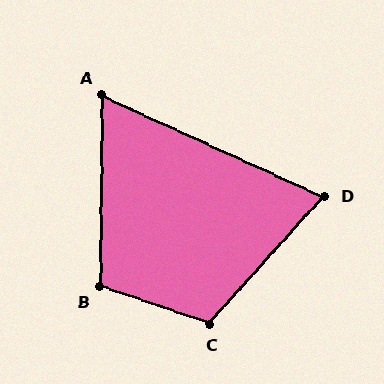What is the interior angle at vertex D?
Approximately 72 degrees (acute).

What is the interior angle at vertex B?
Approximately 108 degrees (obtuse).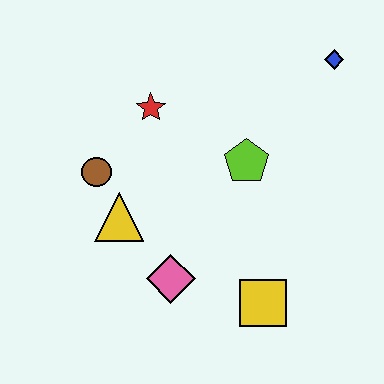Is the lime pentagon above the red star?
No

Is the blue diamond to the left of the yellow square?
No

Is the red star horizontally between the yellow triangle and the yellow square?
Yes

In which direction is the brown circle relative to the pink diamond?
The brown circle is above the pink diamond.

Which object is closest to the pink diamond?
The yellow triangle is closest to the pink diamond.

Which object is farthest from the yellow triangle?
The blue diamond is farthest from the yellow triangle.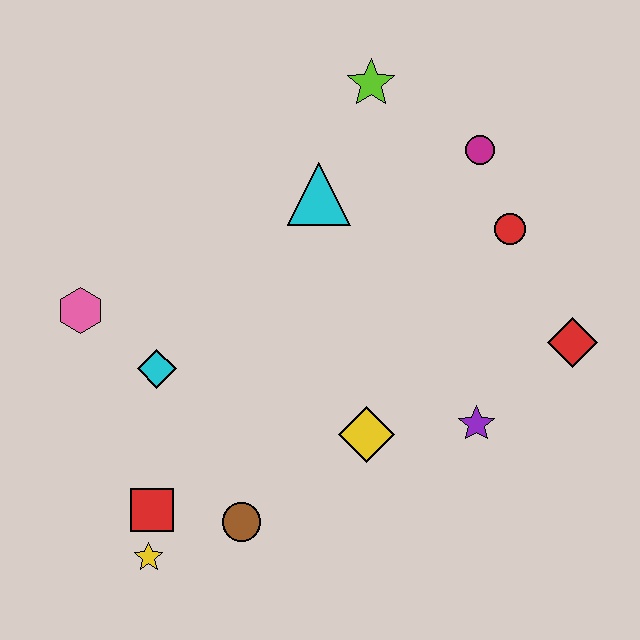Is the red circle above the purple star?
Yes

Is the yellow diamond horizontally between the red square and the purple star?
Yes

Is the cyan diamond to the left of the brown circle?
Yes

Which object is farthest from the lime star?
The yellow star is farthest from the lime star.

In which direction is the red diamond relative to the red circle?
The red diamond is below the red circle.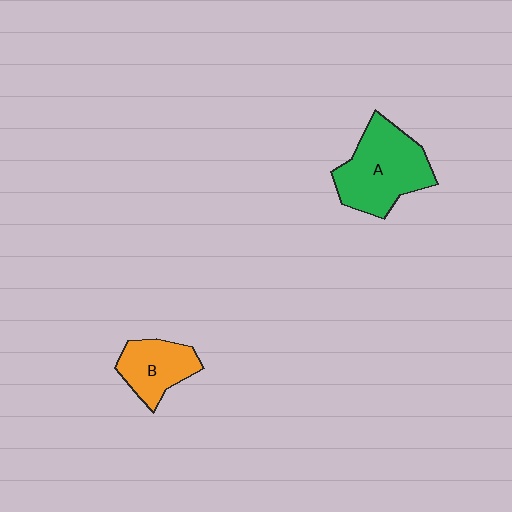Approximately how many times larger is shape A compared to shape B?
Approximately 1.7 times.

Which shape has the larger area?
Shape A (green).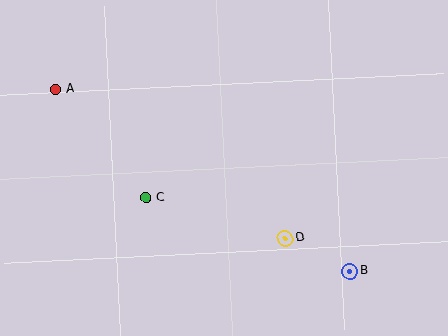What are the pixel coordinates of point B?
Point B is at (350, 271).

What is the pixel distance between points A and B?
The distance between A and B is 346 pixels.